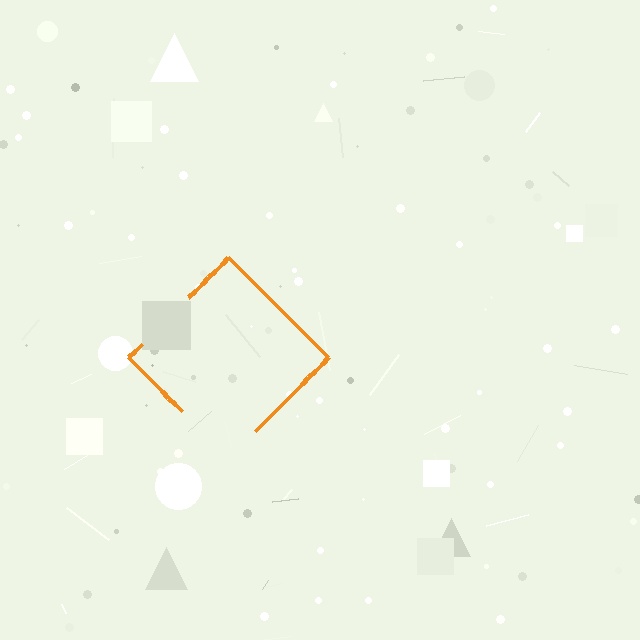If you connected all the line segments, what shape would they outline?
They would outline a diamond.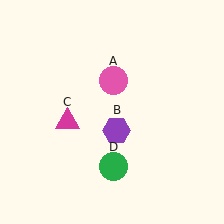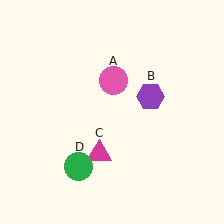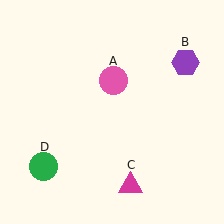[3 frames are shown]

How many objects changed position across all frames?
3 objects changed position: purple hexagon (object B), magenta triangle (object C), green circle (object D).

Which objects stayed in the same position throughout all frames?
Pink circle (object A) remained stationary.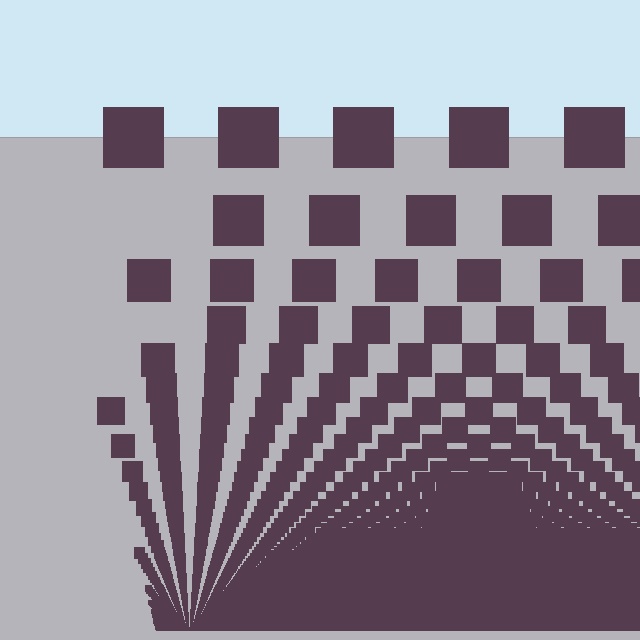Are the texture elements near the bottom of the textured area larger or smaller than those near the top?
Smaller. The gradient is inverted — elements near the bottom are smaller and denser.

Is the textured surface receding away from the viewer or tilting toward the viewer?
The surface appears to tilt toward the viewer. Texture elements get larger and sparser toward the top.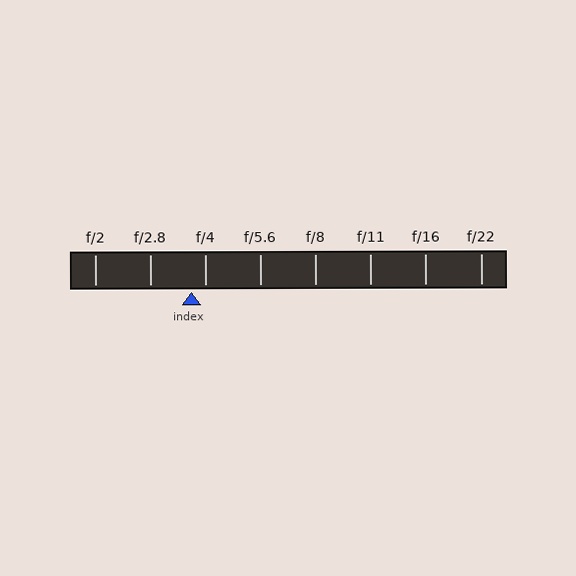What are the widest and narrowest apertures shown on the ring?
The widest aperture shown is f/2 and the narrowest is f/22.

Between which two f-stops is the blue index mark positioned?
The index mark is between f/2.8 and f/4.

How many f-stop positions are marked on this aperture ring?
There are 8 f-stop positions marked.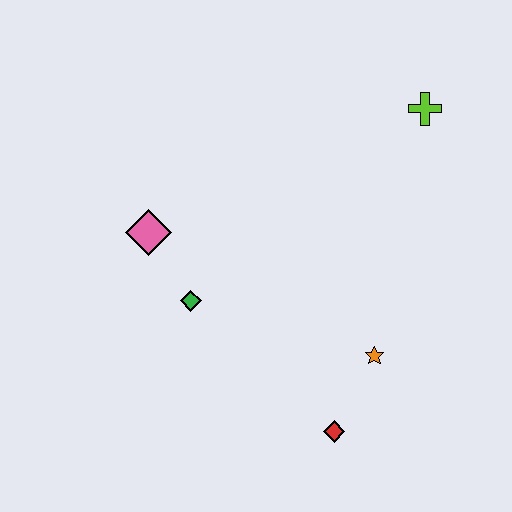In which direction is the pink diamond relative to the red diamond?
The pink diamond is above the red diamond.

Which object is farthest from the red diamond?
The lime cross is farthest from the red diamond.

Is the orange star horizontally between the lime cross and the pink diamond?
Yes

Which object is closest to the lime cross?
The orange star is closest to the lime cross.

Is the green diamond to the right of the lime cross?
No